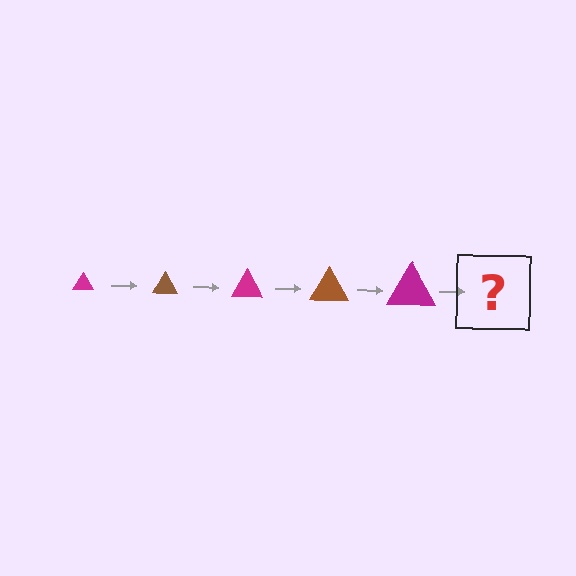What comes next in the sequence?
The next element should be a brown triangle, larger than the previous one.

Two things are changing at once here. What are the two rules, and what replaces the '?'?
The two rules are that the triangle grows larger each step and the color cycles through magenta and brown. The '?' should be a brown triangle, larger than the previous one.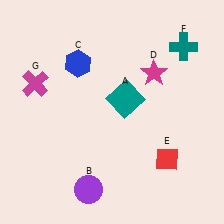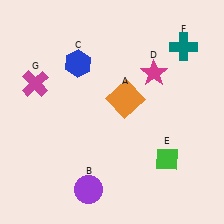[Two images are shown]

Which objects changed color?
A changed from teal to orange. E changed from red to green.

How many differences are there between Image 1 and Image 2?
There are 2 differences between the two images.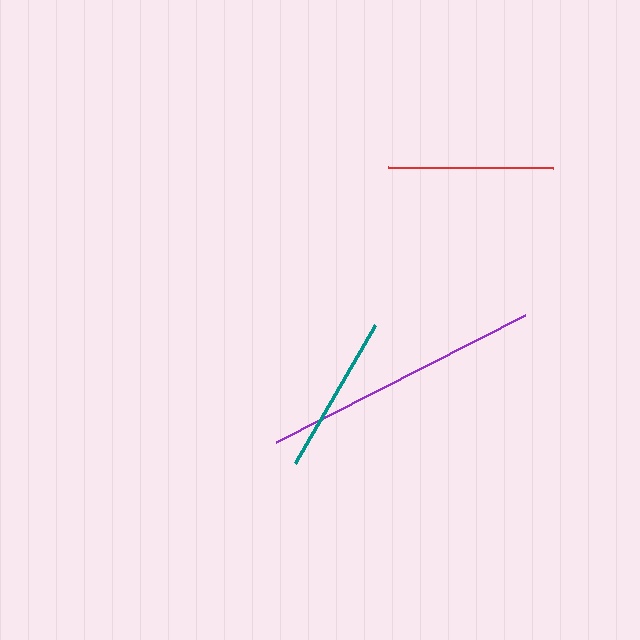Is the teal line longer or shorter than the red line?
The red line is longer than the teal line.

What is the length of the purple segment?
The purple segment is approximately 279 pixels long.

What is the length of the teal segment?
The teal segment is approximately 160 pixels long.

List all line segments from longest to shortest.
From longest to shortest: purple, red, teal.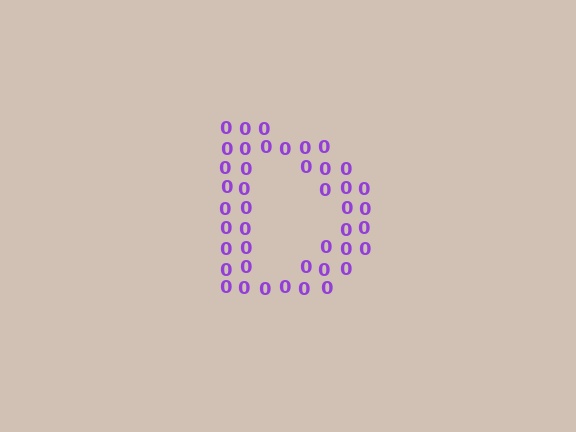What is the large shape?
The large shape is the letter D.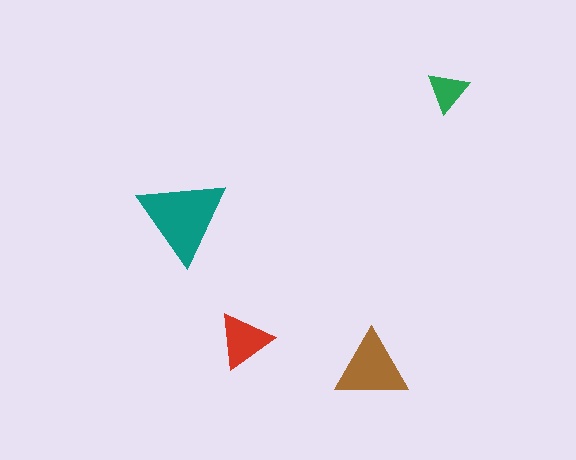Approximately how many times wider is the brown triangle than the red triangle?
About 1.5 times wider.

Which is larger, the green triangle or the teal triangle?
The teal one.